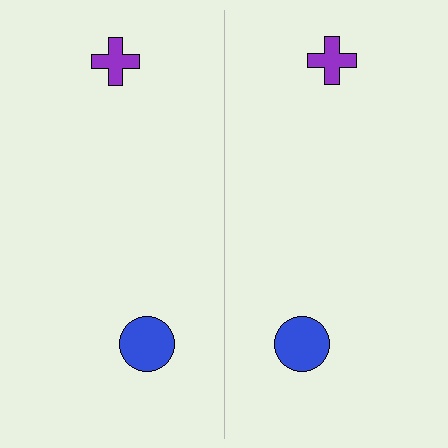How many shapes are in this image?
There are 4 shapes in this image.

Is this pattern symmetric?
Yes, this pattern has bilateral (reflection) symmetry.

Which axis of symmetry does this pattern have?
The pattern has a vertical axis of symmetry running through the center of the image.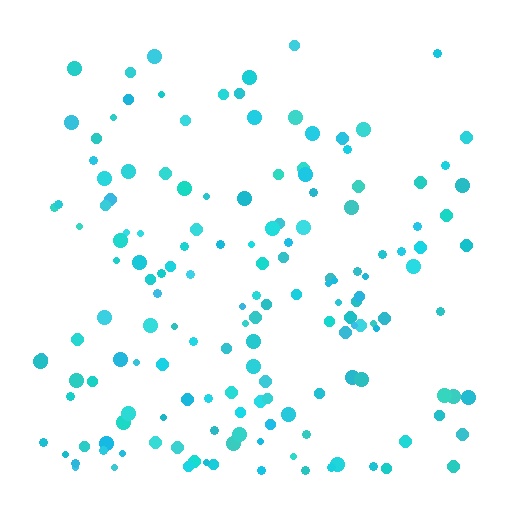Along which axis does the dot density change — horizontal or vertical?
Vertical.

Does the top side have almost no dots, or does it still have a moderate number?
Still a moderate number, just noticeably fewer than the bottom.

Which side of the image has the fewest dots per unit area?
The top.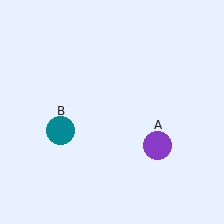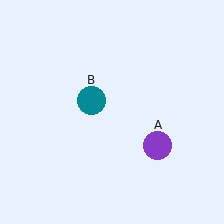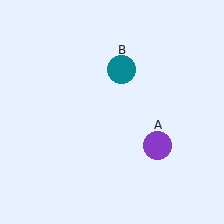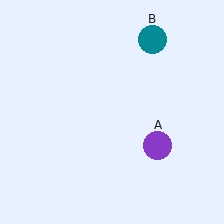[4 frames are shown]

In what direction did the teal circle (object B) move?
The teal circle (object B) moved up and to the right.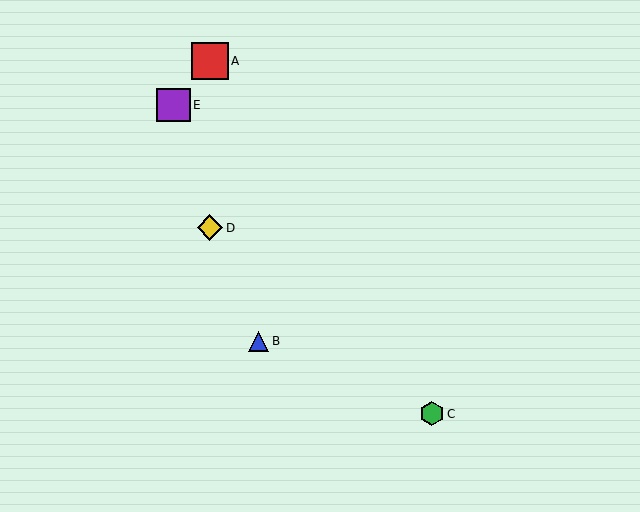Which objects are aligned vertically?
Objects A, D are aligned vertically.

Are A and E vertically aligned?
No, A is at x≈210 and E is at x≈173.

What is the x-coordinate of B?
Object B is at x≈259.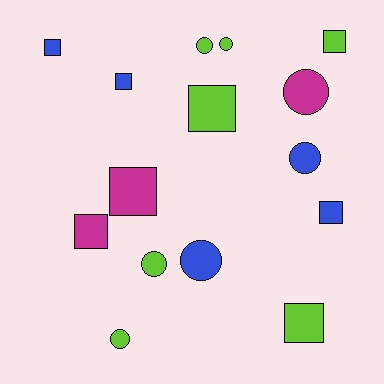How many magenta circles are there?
There is 1 magenta circle.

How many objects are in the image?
There are 15 objects.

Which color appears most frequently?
Lime, with 7 objects.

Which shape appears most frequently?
Square, with 8 objects.